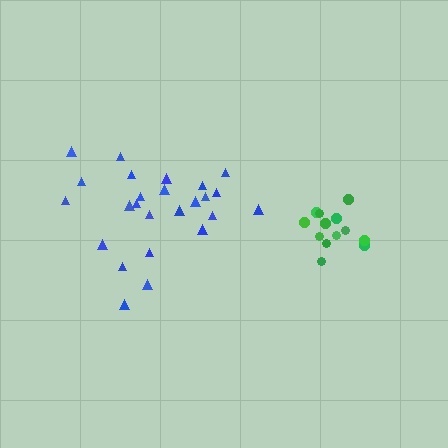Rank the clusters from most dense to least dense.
green, blue.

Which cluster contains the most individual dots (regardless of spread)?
Blue (25).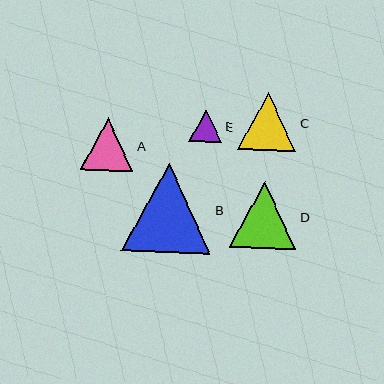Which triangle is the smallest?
Triangle E is the smallest with a size of approximately 33 pixels.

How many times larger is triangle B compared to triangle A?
Triangle B is approximately 1.7 times the size of triangle A.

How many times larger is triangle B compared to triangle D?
Triangle B is approximately 1.3 times the size of triangle D.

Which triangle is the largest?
Triangle B is the largest with a size of approximately 90 pixels.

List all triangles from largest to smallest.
From largest to smallest: B, D, C, A, E.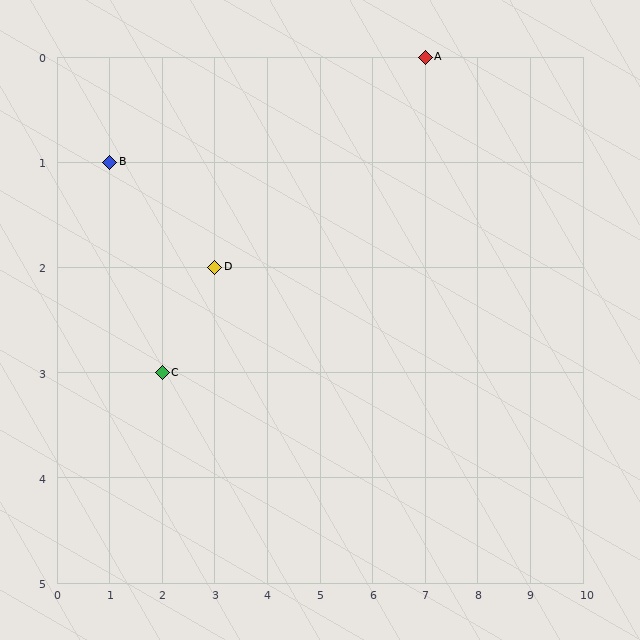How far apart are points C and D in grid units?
Points C and D are 1 column and 1 row apart (about 1.4 grid units diagonally).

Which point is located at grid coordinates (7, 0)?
Point A is at (7, 0).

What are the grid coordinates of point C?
Point C is at grid coordinates (2, 3).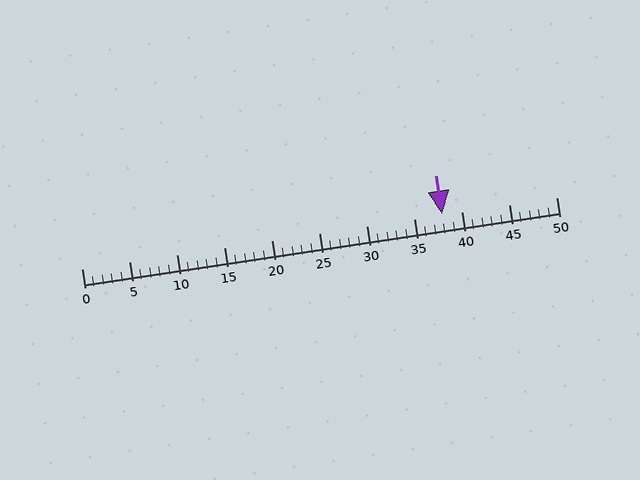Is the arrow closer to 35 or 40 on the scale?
The arrow is closer to 40.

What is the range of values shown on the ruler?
The ruler shows values from 0 to 50.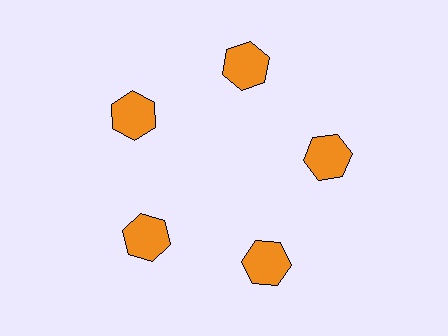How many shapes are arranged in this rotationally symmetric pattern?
There are 5 shapes, arranged in 5 groups of 1.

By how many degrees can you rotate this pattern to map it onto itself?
The pattern maps onto itself every 72 degrees of rotation.